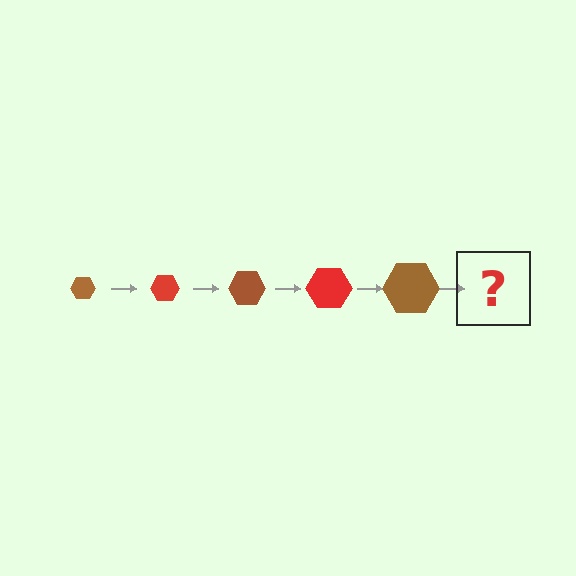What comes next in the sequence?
The next element should be a red hexagon, larger than the previous one.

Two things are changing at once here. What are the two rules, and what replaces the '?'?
The two rules are that the hexagon grows larger each step and the color cycles through brown and red. The '?' should be a red hexagon, larger than the previous one.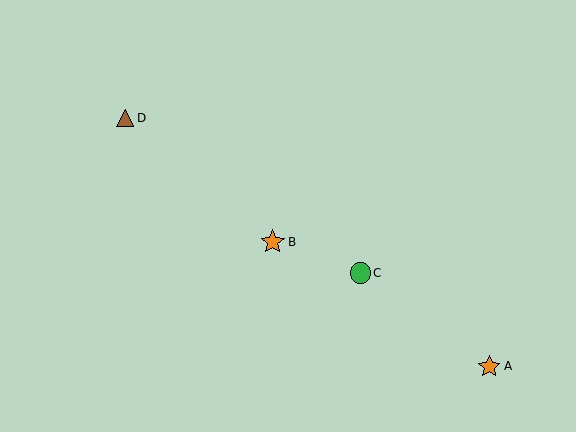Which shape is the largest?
The orange star (labeled B) is the largest.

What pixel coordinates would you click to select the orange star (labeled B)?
Click at (273, 242) to select the orange star B.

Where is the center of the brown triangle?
The center of the brown triangle is at (125, 118).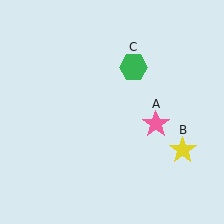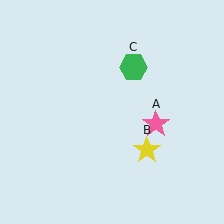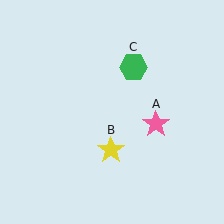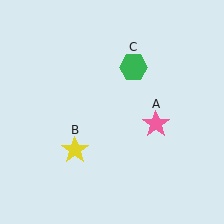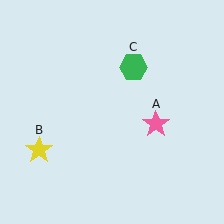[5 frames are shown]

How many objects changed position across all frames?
1 object changed position: yellow star (object B).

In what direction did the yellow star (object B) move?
The yellow star (object B) moved left.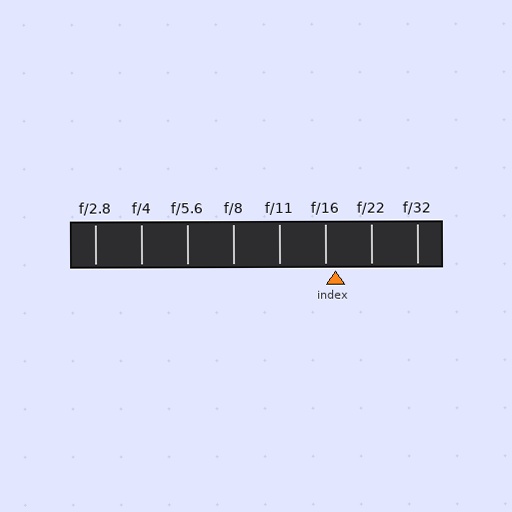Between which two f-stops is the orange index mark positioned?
The index mark is between f/16 and f/22.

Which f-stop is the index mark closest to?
The index mark is closest to f/16.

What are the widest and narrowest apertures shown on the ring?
The widest aperture shown is f/2.8 and the narrowest is f/32.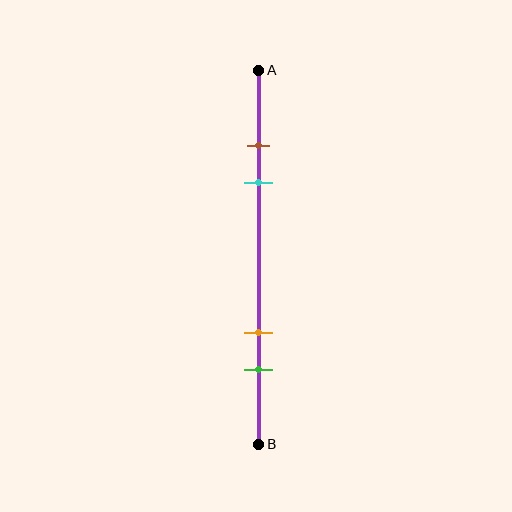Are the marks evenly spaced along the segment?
No, the marks are not evenly spaced.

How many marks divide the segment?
There are 4 marks dividing the segment.